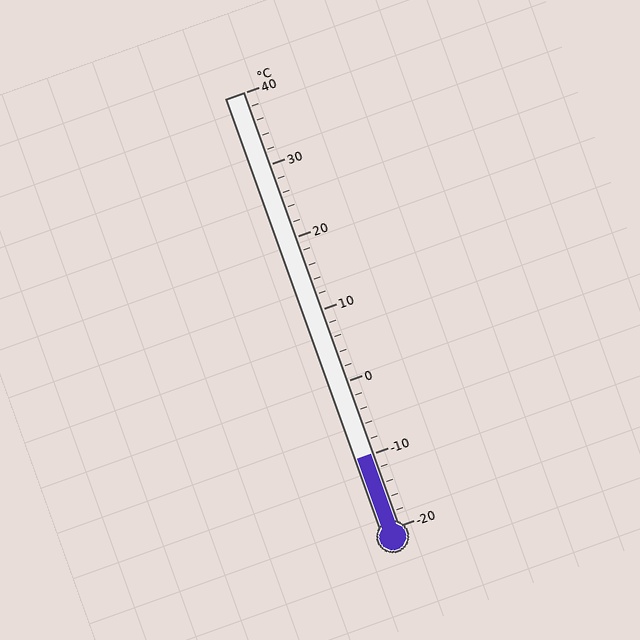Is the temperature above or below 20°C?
The temperature is below 20°C.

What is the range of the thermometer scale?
The thermometer scale ranges from -20°C to 40°C.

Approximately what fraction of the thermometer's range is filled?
The thermometer is filled to approximately 15% of its range.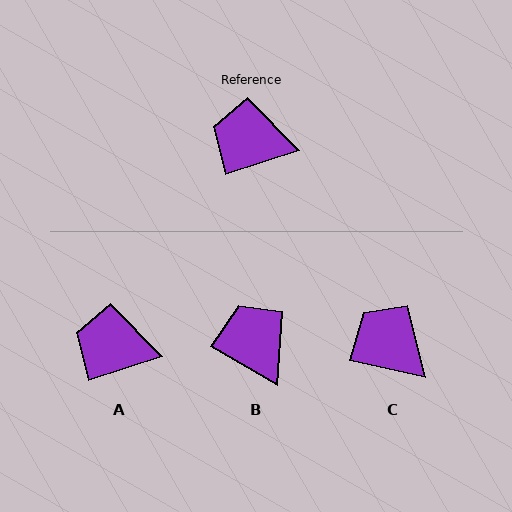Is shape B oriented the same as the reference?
No, it is off by about 49 degrees.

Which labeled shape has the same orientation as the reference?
A.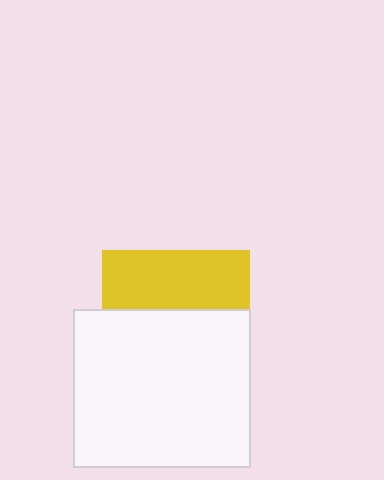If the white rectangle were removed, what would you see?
You would see the complete yellow square.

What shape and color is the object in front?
The object in front is a white rectangle.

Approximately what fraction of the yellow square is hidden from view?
Roughly 59% of the yellow square is hidden behind the white rectangle.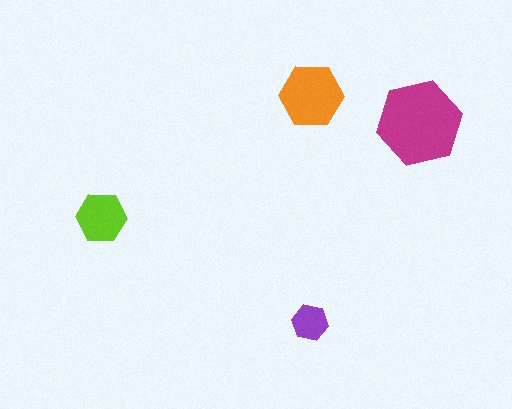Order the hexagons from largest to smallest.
the magenta one, the orange one, the lime one, the purple one.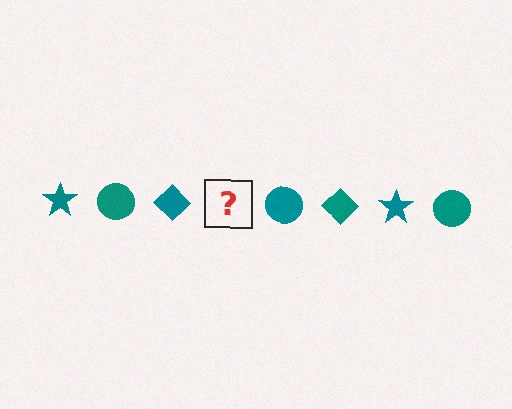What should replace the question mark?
The question mark should be replaced with a teal star.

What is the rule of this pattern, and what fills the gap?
The rule is that the pattern cycles through star, circle, diamond shapes in teal. The gap should be filled with a teal star.